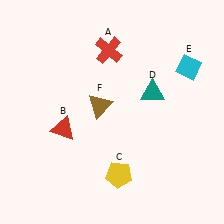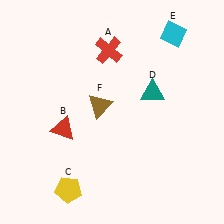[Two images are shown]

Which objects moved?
The objects that moved are: the yellow pentagon (C), the cyan diamond (E).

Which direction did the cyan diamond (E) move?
The cyan diamond (E) moved up.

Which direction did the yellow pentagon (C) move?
The yellow pentagon (C) moved left.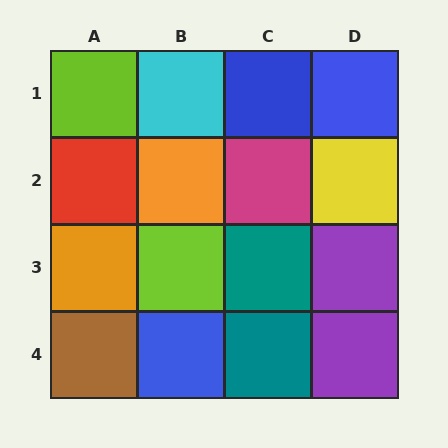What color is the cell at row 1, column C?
Blue.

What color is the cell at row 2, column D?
Yellow.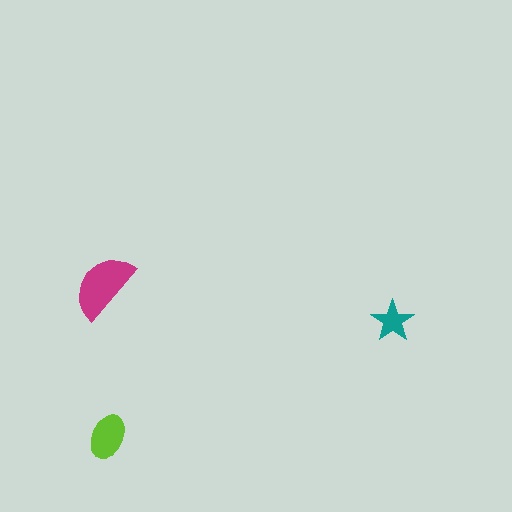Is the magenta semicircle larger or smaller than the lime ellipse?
Larger.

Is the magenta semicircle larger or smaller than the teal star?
Larger.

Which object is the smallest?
The teal star.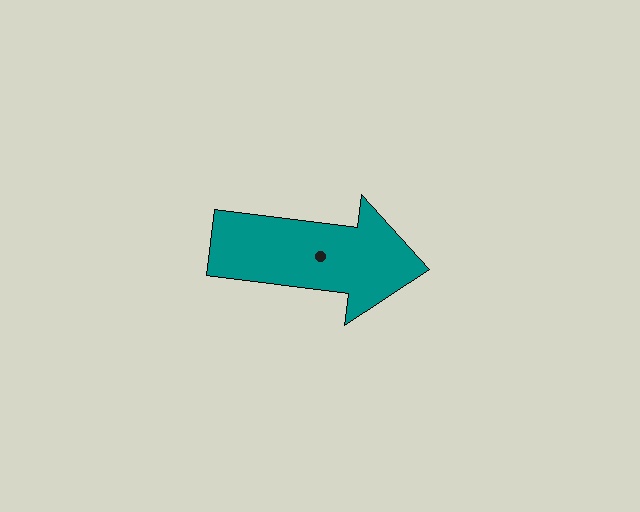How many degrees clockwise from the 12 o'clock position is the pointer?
Approximately 97 degrees.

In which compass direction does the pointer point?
East.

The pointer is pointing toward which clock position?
Roughly 3 o'clock.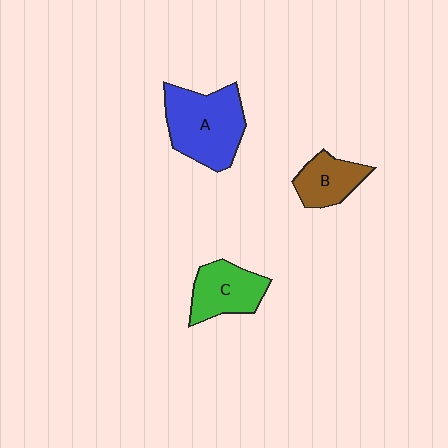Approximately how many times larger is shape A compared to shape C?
Approximately 1.5 times.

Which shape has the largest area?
Shape A (blue).